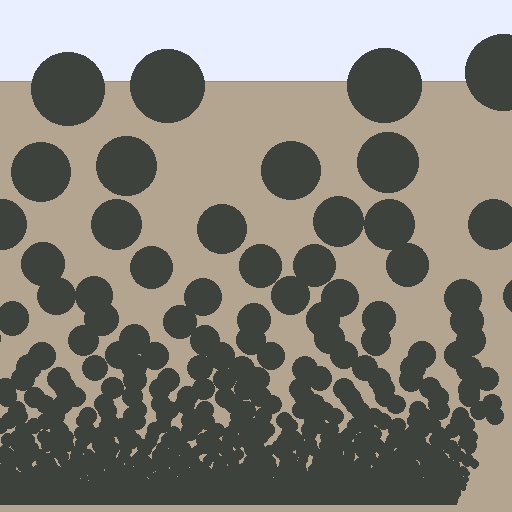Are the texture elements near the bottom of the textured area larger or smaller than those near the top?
Smaller. The gradient is inverted — elements near the bottom are smaller and denser.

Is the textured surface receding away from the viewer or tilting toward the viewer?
The surface appears to tilt toward the viewer. Texture elements get larger and sparser toward the top.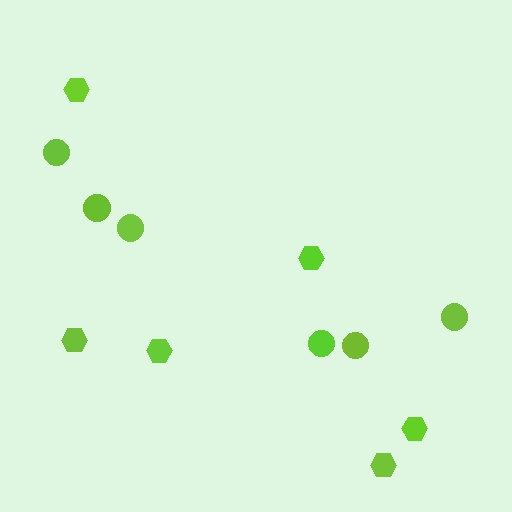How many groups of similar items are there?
There are 2 groups: one group of circles (6) and one group of hexagons (6).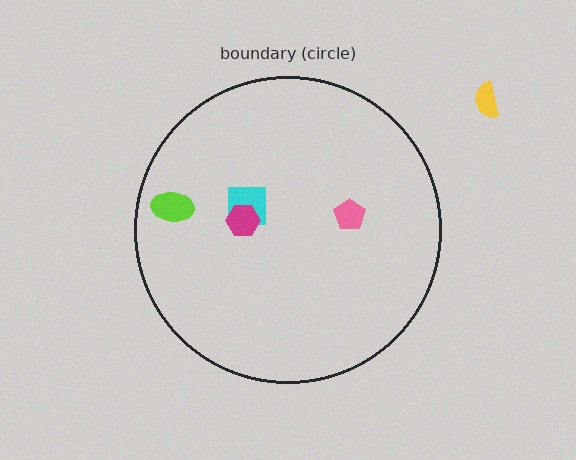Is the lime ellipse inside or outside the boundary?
Inside.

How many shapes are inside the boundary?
4 inside, 1 outside.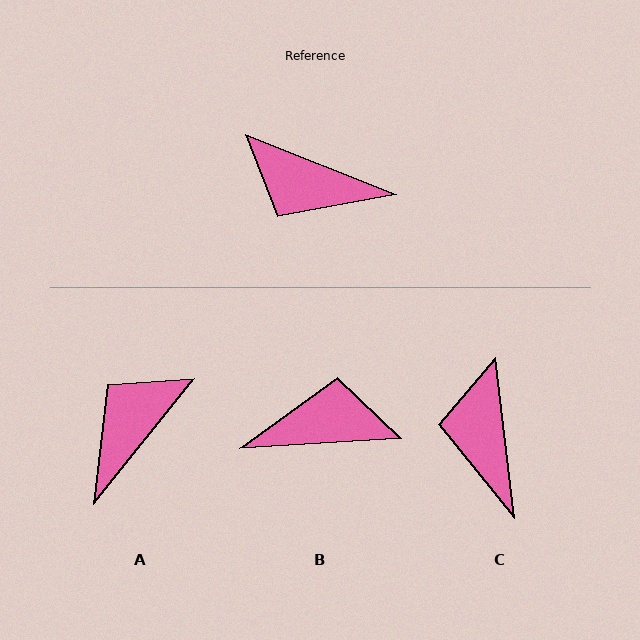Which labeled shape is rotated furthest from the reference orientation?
B, about 155 degrees away.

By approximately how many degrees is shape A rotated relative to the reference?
Approximately 107 degrees clockwise.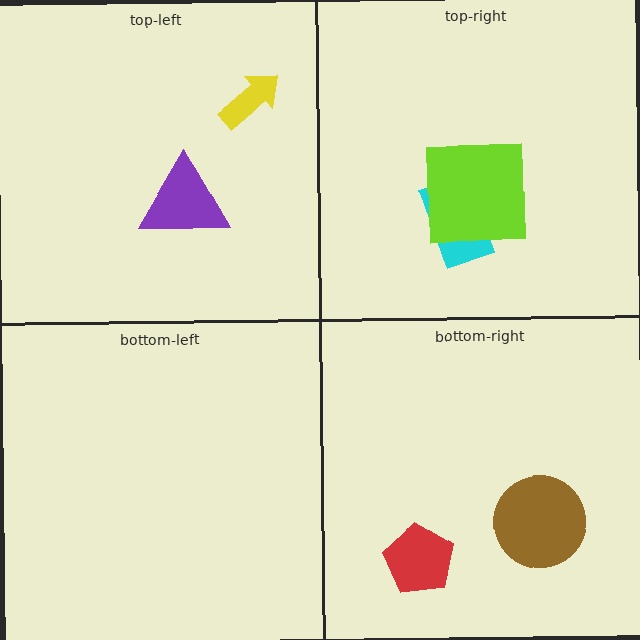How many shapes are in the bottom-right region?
2.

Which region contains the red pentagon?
The bottom-right region.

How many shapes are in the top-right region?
2.